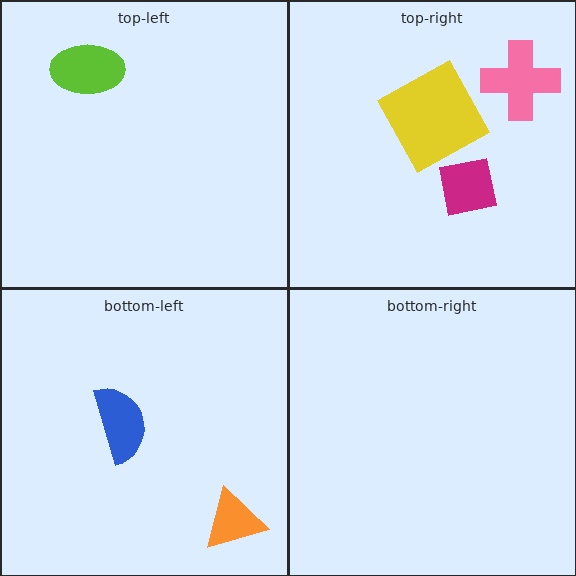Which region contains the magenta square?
The top-right region.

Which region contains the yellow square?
The top-right region.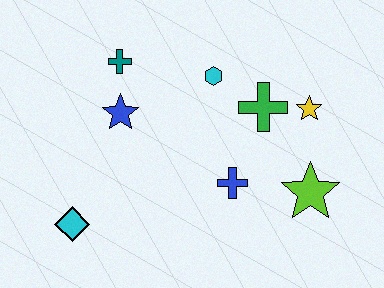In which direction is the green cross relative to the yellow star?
The green cross is to the left of the yellow star.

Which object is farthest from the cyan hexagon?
The cyan diamond is farthest from the cyan hexagon.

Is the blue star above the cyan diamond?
Yes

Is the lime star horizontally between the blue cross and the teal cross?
No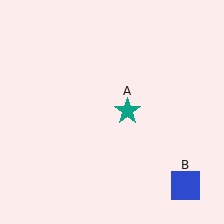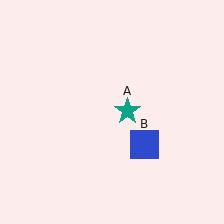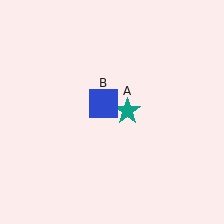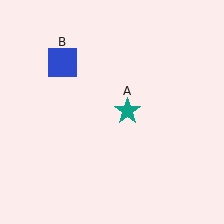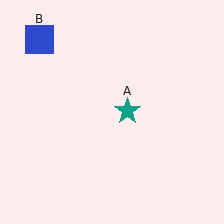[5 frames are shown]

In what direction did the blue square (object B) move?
The blue square (object B) moved up and to the left.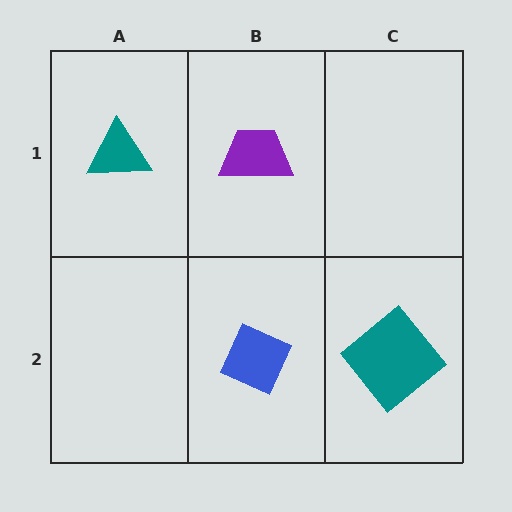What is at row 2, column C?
A teal diamond.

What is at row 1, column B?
A purple trapezoid.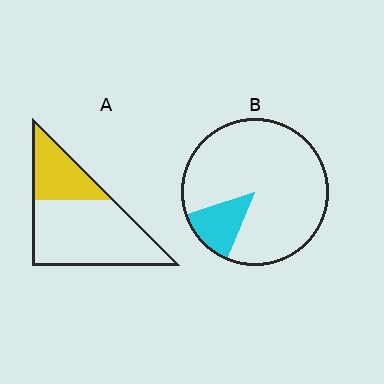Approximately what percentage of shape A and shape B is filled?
A is approximately 30% and B is approximately 15%.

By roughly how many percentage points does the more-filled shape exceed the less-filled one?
By roughly 15 percentage points (A over B).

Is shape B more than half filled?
No.